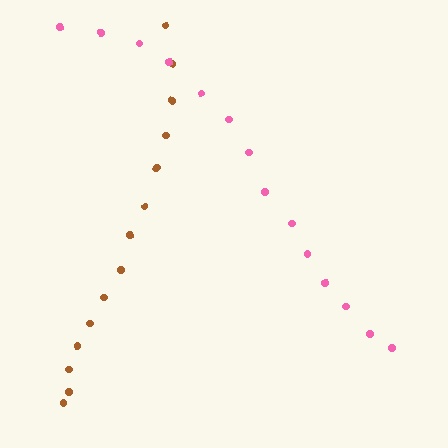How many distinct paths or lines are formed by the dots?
There are 2 distinct paths.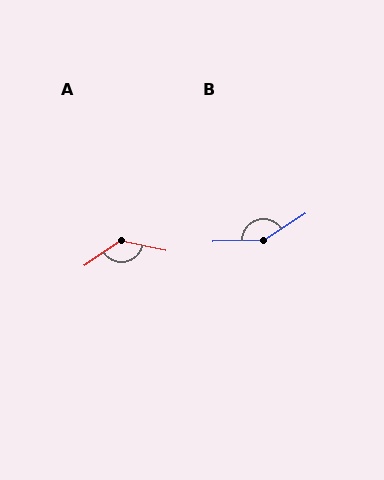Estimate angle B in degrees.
Approximately 148 degrees.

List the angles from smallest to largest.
A (134°), B (148°).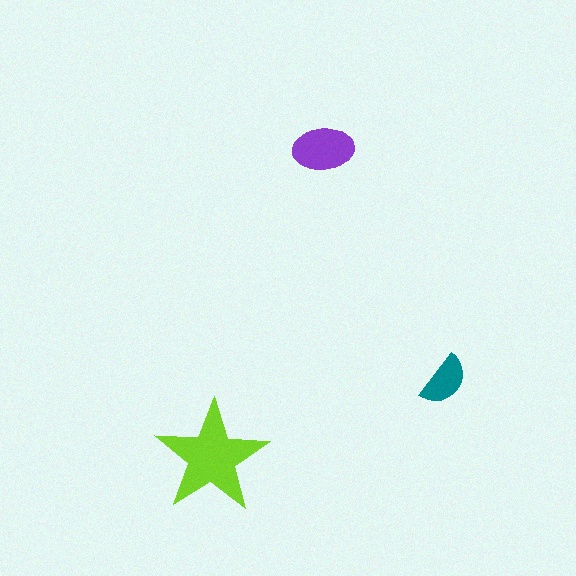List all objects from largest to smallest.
The lime star, the purple ellipse, the teal semicircle.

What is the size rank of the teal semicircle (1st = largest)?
3rd.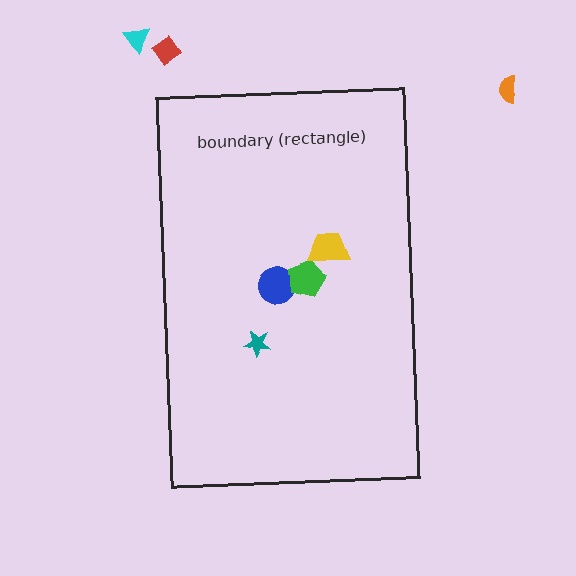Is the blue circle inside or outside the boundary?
Inside.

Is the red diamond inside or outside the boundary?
Outside.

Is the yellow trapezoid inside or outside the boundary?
Inside.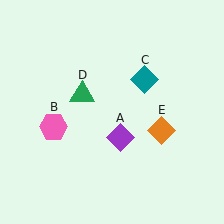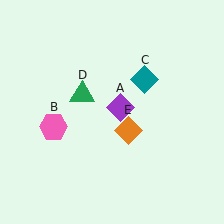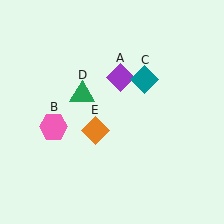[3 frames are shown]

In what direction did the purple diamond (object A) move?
The purple diamond (object A) moved up.